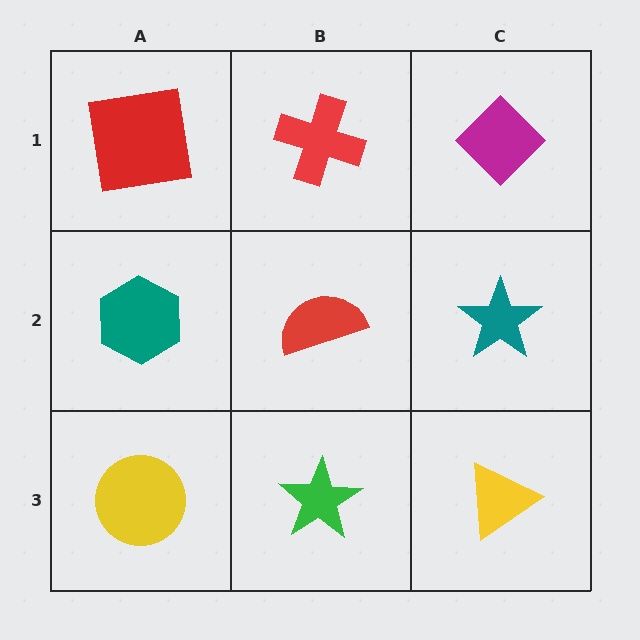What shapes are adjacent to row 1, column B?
A red semicircle (row 2, column B), a red square (row 1, column A), a magenta diamond (row 1, column C).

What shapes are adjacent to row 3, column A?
A teal hexagon (row 2, column A), a green star (row 3, column B).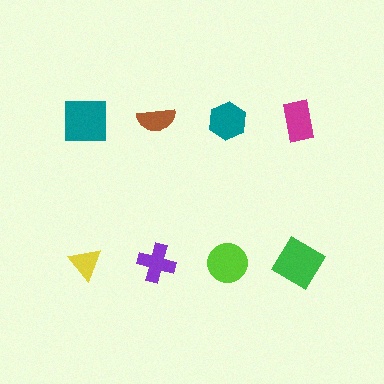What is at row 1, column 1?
A teal square.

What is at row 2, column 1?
A yellow triangle.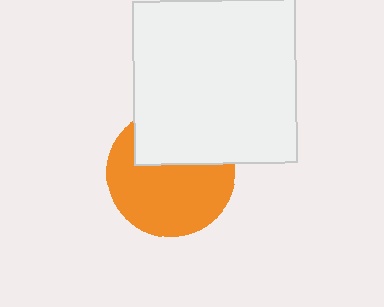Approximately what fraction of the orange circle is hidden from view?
Roughly 37% of the orange circle is hidden behind the white square.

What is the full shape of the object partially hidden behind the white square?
The partially hidden object is an orange circle.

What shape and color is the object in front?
The object in front is a white square.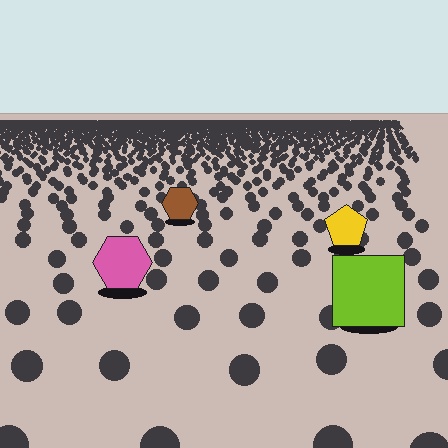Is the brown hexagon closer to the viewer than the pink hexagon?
No. The pink hexagon is closer — you can tell from the texture gradient: the ground texture is coarser near it.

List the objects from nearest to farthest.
From nearest to farthest: the lime square, the pink hexagon, the yellow pentagon, the brown hexagon.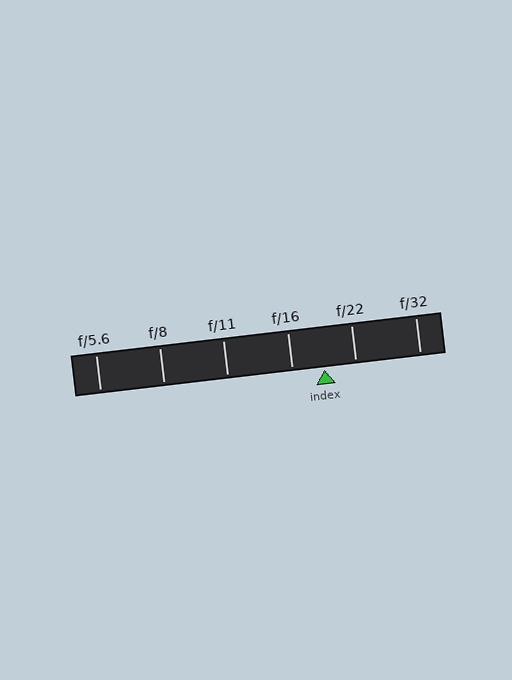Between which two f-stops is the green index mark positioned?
The index mark is between f/16 and f/22.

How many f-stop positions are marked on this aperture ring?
There are 6 f-stop positions marked.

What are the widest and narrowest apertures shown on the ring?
The widest aperture shown is f/5.6 and the narrowest is f/32.